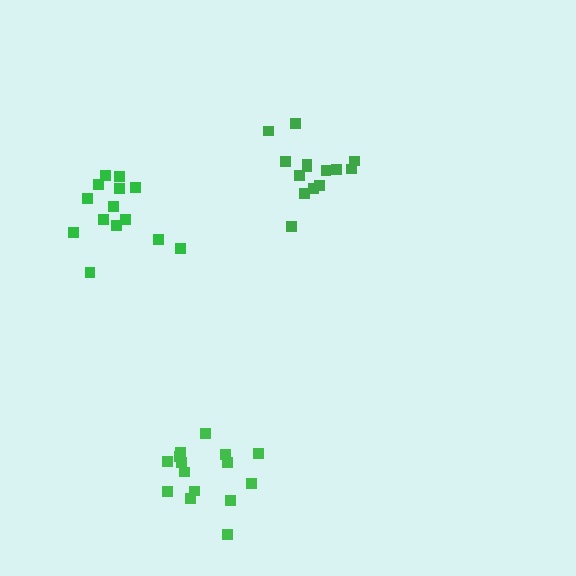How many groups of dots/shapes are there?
There are 3 groups.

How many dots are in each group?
Group 1: 14 dots, Group 2: 14 dots, Group 3: 15 dots (43 total).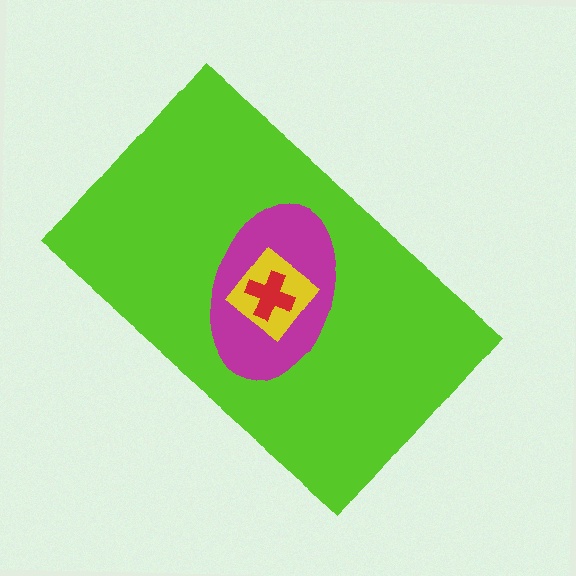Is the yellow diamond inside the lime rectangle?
Yes.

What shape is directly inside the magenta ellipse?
The yellow diamond.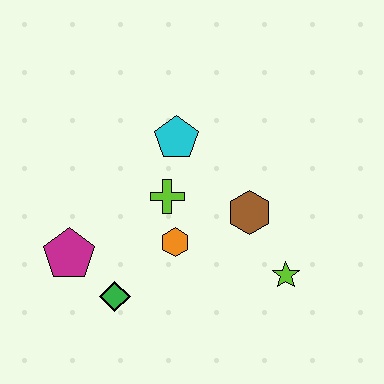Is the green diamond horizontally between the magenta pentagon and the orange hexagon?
Yes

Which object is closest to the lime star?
The brown hexagon is closest to the lime star.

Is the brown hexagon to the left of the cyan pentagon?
No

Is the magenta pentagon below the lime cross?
Yes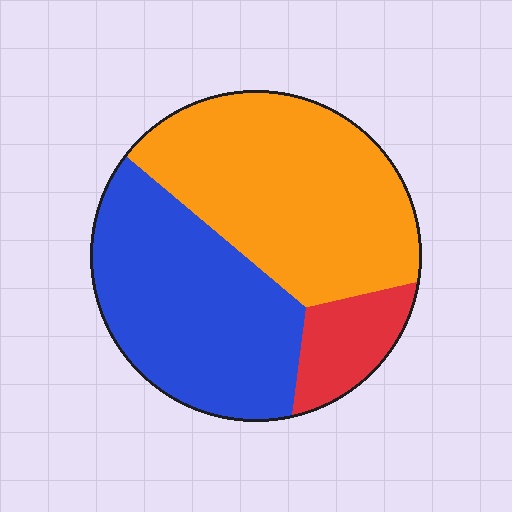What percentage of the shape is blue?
Blue takes up between a quarter and a half of the shape.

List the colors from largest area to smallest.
From largest to smallest: orange, blue, red.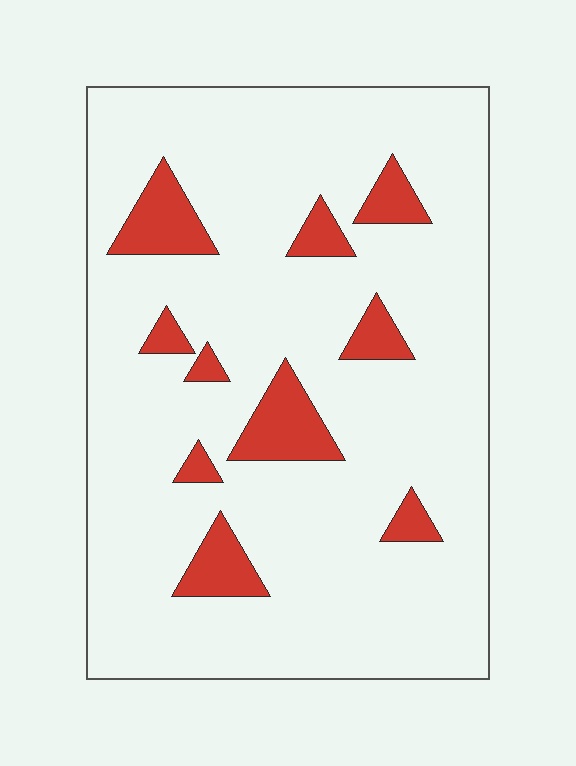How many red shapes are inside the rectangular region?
10.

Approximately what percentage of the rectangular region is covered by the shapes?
Approximately 10%.